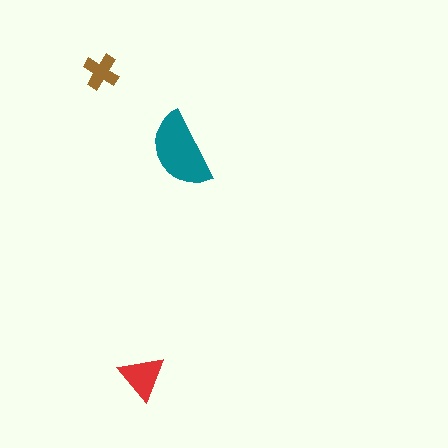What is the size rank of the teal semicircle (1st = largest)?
1st.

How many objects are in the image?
There are 3 objects in the image.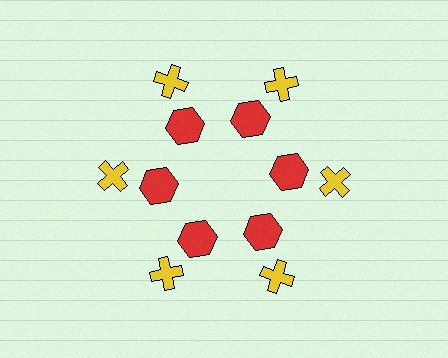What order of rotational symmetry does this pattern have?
This pattern has 6-fold rotational symmetry.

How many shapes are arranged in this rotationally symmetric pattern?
There are 12 shapes, arranged in 6 groups of 2.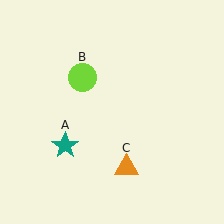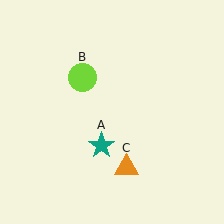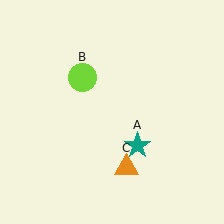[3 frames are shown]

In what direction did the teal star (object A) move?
The teal star (object A) moved right.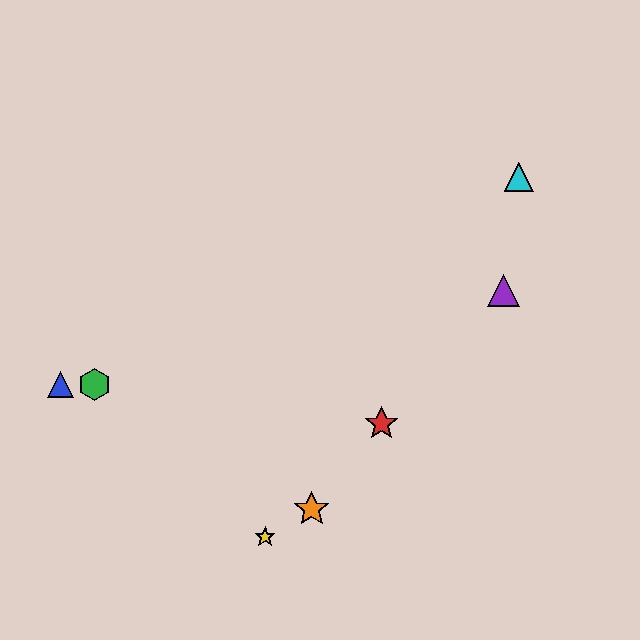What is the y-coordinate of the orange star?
The orange star is at y≈509.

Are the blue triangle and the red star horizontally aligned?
No, the blue triangle is at y≈385 and the red star is at y≈424.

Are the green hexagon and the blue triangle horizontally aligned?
Yes, both are at y≈385.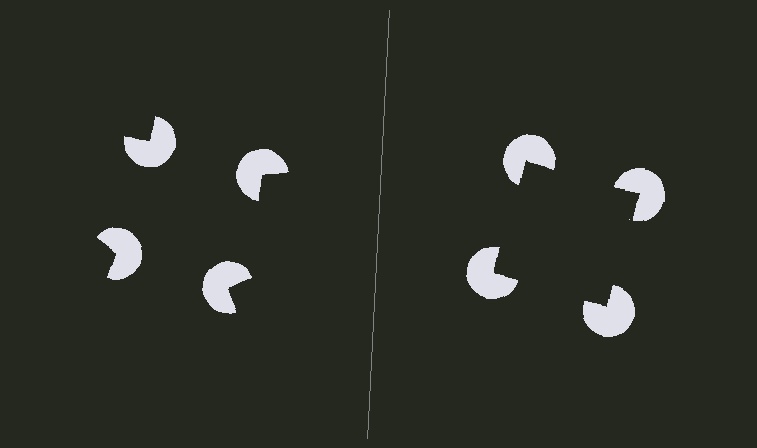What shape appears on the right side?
An illusory square.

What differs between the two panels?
The pac-man discs are positioned identically on both sides; only the wedge orientations differ. On the right they align to a square; on the left they are misaligned.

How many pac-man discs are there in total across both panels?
8 — 4 on each side.